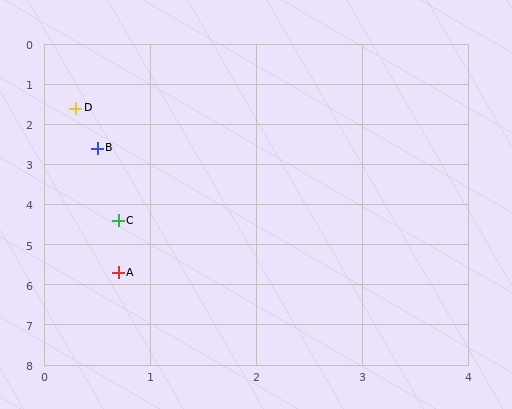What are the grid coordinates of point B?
Point B is at approximately (0.5, 2.6).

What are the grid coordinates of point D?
Point D is at approximately (0.3, 1.6).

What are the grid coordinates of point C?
Point C is at approximately (0.7, 4.4).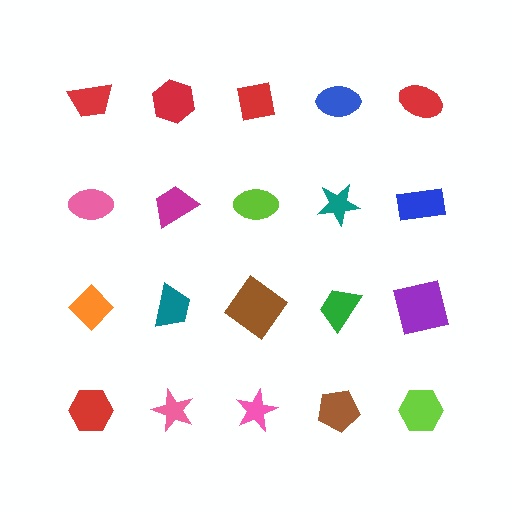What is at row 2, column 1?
A pink ellipse.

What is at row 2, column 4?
A teal star.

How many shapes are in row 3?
5 shapes.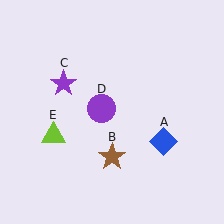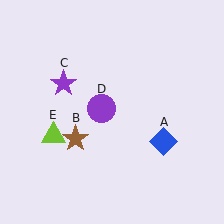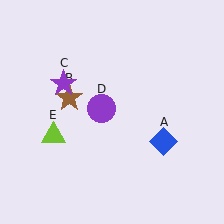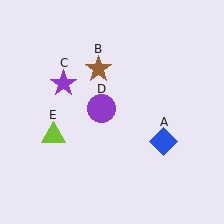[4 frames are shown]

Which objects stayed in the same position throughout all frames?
Blue diamond (object A) and purple star (object C) and purple circle (object D) and lime triangle (object E) remained stationary.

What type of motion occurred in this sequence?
The brown star (object B) rotated clockwise around the center of the scene.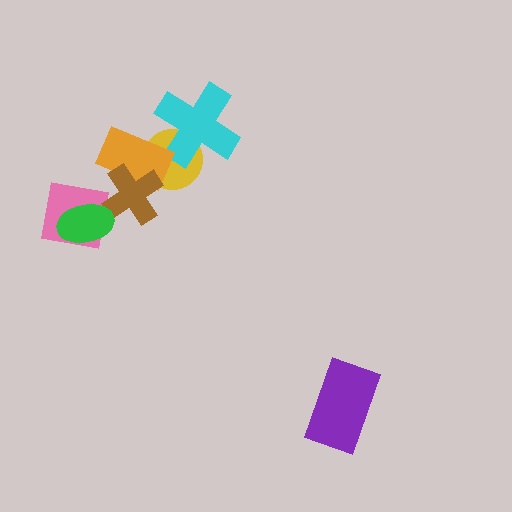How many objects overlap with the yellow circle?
3 objects overlap with the yellow circle.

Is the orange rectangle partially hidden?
Yes, it is partially covered by another shape.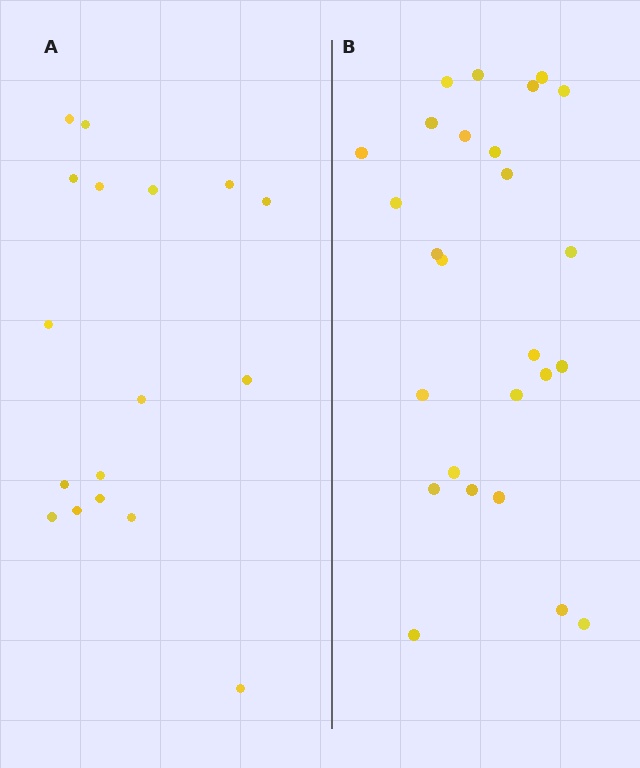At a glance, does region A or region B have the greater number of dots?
Region B (the right region) has more dots.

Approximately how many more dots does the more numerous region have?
Region B has roughly 8 or so more dots than region A.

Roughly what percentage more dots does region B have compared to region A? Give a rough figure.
About 55% more.